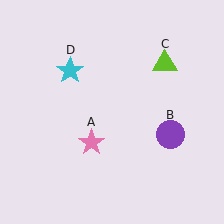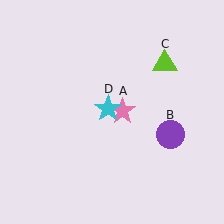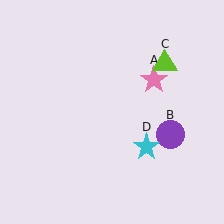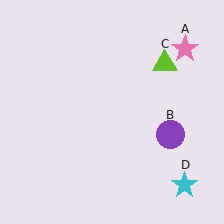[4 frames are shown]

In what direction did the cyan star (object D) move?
The cyan star (object D) moved down and to the right.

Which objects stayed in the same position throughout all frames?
Purple circle (object B) and lime triangle (object C) remained stationary.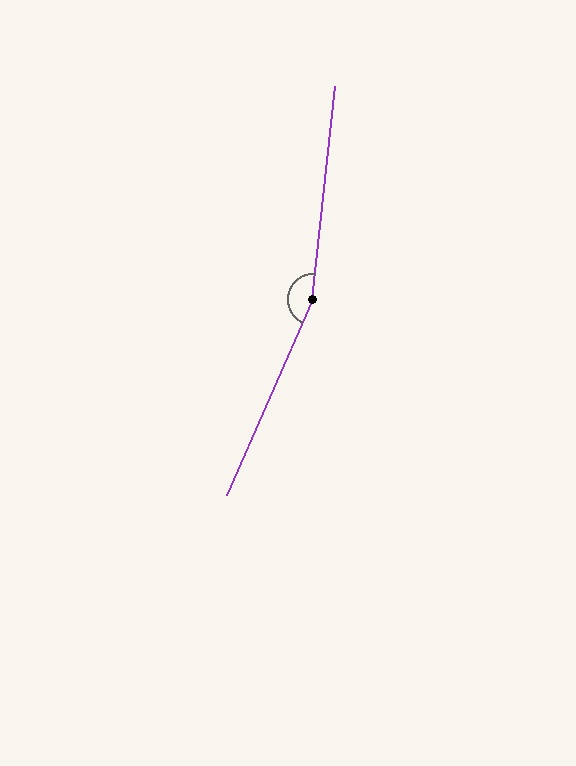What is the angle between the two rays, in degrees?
Approximately 162 degrees.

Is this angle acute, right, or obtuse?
It is obtuse.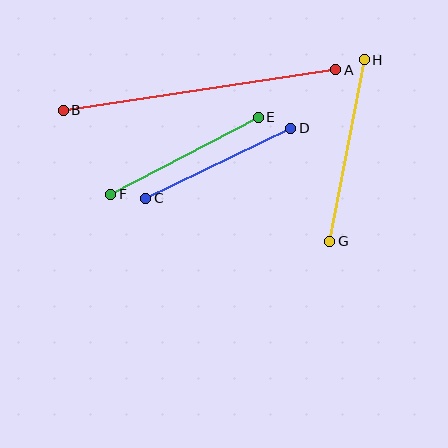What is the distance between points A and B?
The distance is approximately 276 pixels.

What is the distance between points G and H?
The distance is approximately 185 pixels.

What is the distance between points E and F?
The distance is approximately 166 pixels.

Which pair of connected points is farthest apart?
Points A and B are farthest apart.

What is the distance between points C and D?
The distance is approximately 161 pixels.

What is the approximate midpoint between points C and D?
The midpoint is at approximately (218, 163) pixels.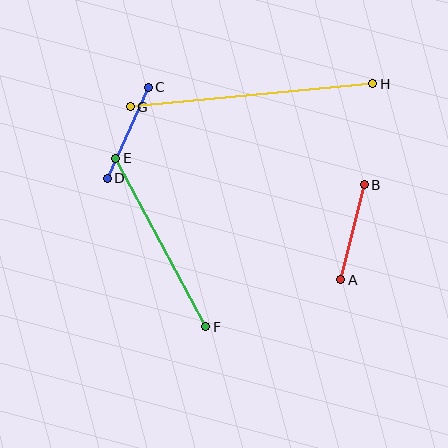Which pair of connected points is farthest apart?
Points G and H are farthest apart.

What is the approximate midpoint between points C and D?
The midpoint is at approximately (128, 133) pixels.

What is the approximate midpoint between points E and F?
The midpoint is at approximately (161, 243) pixels.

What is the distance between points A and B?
The distance is approximately 98 pixels.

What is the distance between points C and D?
The distance is approximately 100 pixels.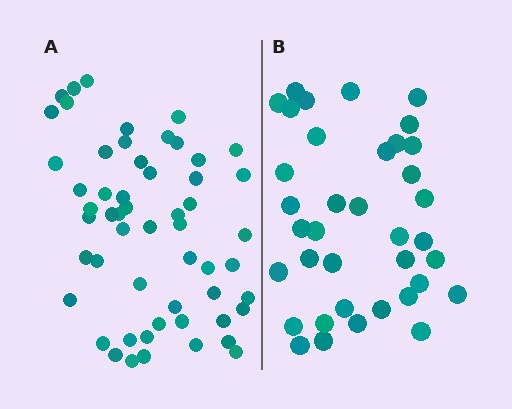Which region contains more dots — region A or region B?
Region A (the left region) has more dots.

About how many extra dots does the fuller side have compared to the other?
Region A has approximately 20 more dots than region B.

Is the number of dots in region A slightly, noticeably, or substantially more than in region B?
Region A has substantially more. The ratio is roughly 1.5 to 1.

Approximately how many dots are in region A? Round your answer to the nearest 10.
About 60 dots. (The exact count is 55, which rounds to 60.)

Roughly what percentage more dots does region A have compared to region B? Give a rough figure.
About 50% more.